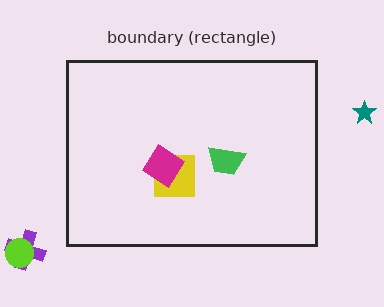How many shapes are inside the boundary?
3 inside, 3 outside.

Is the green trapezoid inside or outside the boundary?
Inside.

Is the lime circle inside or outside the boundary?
Outside.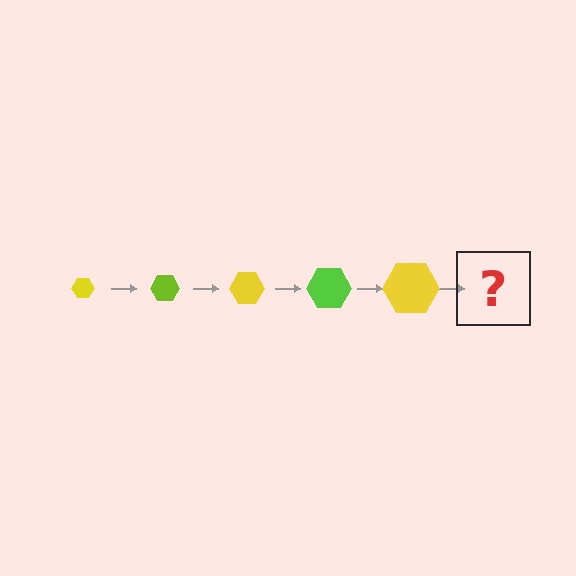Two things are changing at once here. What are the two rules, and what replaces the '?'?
The two rules are that the hexagon grows larger each step and the color cycles through yellow and lime. The '?' should be a lime hexagon, larger than the previous one.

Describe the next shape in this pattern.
It should be a lime hexagon, larger than the previous one.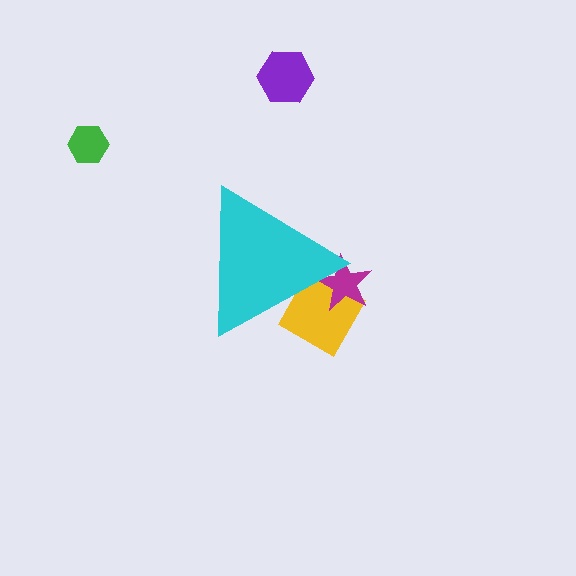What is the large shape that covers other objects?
A cyan triangle.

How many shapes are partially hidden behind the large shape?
2 shapes are partially hidden.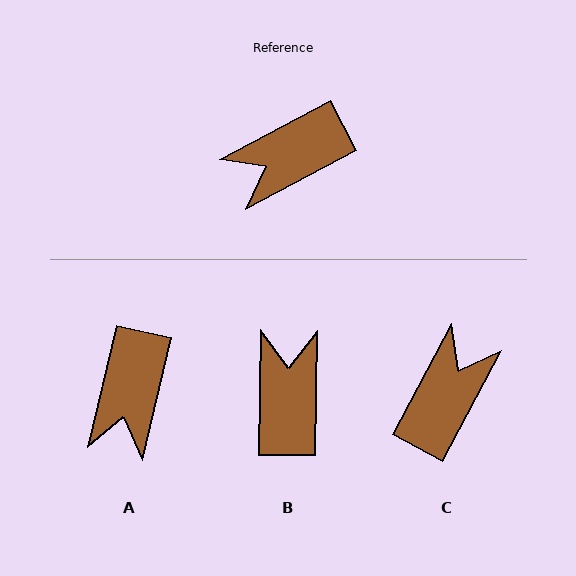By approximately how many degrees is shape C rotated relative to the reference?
Approximately 146 degrees clockwise.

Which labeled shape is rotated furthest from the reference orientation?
C, about 146 degrees away.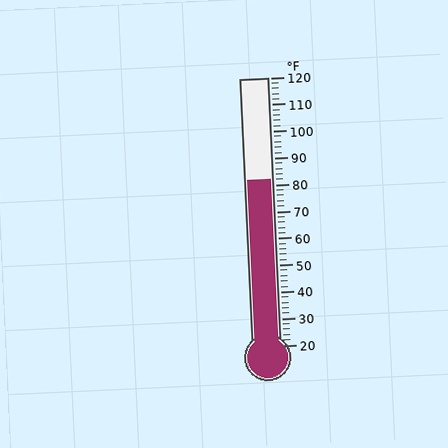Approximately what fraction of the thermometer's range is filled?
The thermometer is filled to approximately 60% of its range.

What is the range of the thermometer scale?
The thermometer scale ranges from 20°F to 120°F.